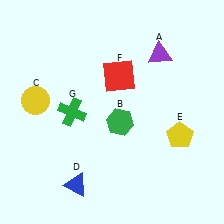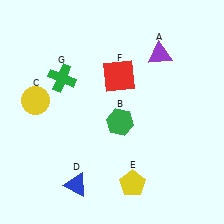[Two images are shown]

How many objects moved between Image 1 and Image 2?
2 objects moved between the two images.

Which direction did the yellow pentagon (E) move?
The yellow pentagon (E) moved down.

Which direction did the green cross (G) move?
The green cross (G) moved up.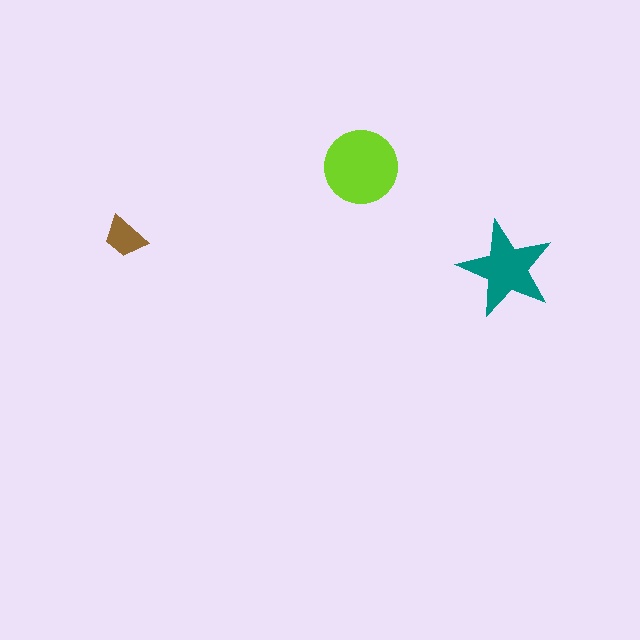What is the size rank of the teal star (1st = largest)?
2nd.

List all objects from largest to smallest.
The lime circle, the teal star, the brown trapezoid.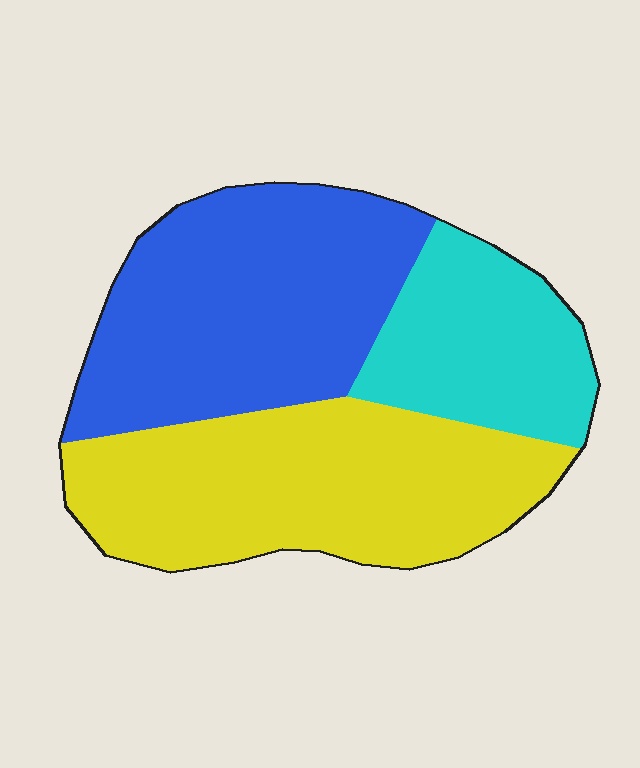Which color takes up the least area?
Cyan, at roughly 20%.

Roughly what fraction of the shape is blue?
Blue takes up between a third and a half of the shape.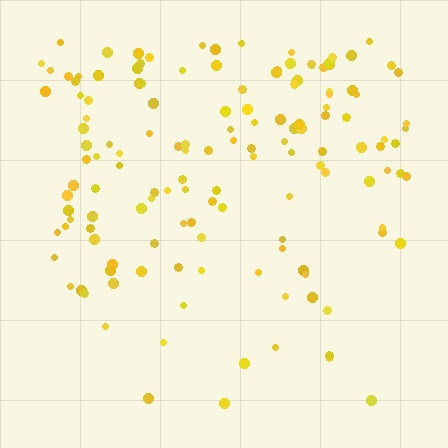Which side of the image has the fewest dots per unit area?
The bottom.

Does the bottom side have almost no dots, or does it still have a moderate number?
Still a moderate number, just noticeably fewer than the top.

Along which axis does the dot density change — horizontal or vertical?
Vertical.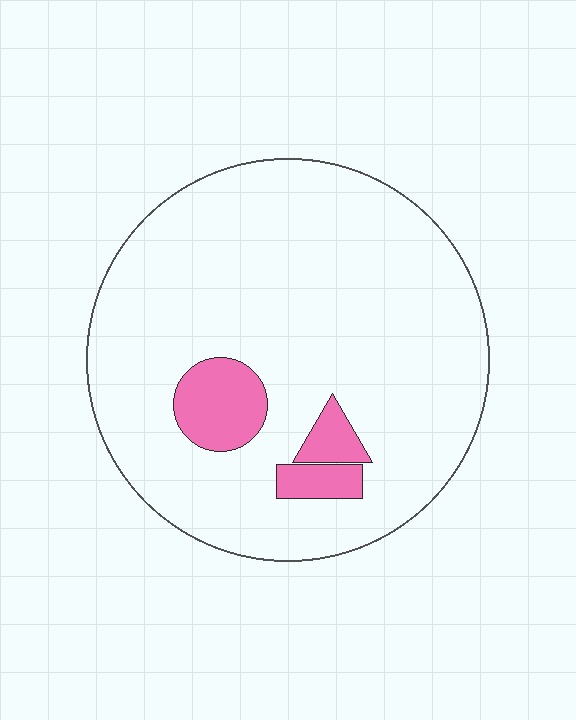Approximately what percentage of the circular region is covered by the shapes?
Approximately 10%.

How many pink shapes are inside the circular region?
3.